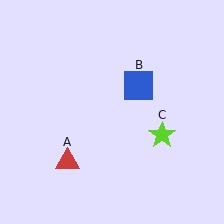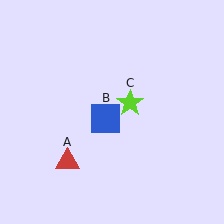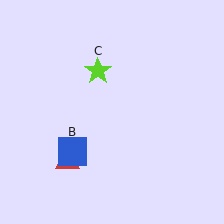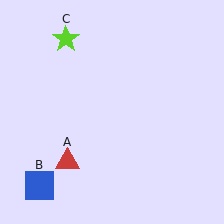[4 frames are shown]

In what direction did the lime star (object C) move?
The lime star (object C) moved up and to the left.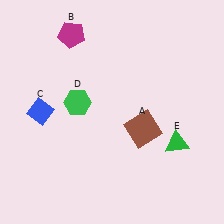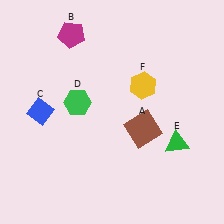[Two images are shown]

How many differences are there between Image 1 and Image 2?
There is 1 difference between the two images.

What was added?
A yellow hexagon (F) was added in Image 2.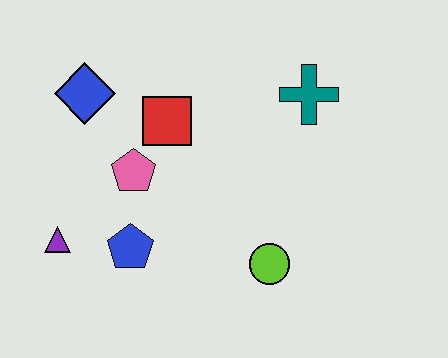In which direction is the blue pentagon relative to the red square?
The blue pentagon is below the red square.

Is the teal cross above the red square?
Yes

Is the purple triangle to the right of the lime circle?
No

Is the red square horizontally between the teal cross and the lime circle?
No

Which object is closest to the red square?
The pink pentagon is closest to the red square.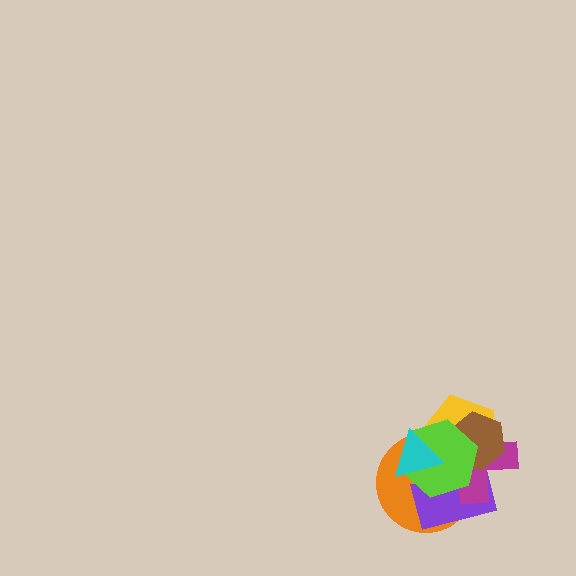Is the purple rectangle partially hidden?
Yes, it is partially covered by another shape.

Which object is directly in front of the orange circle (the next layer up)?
The purple rectangle is directly in front of the orange circle.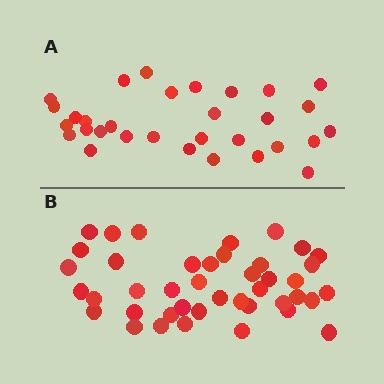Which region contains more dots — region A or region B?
Region B (the bottom region) has more dots.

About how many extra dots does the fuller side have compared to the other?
Region B has roughly 12 or so more dots than region A.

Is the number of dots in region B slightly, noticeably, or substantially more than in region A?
Region B has noticeably more, but not dramatically so. The ratio is roughly 1.4 to 1.